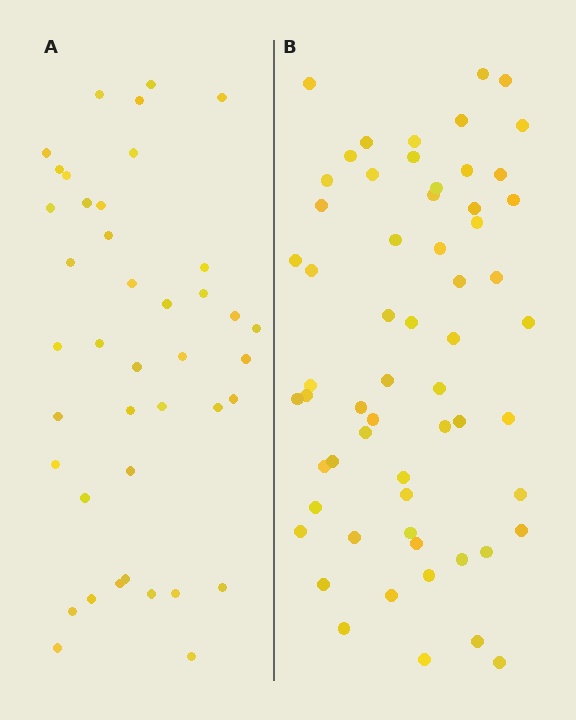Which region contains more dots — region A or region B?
Region B (the right region) has more dots.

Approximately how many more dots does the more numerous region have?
Region B has approximately 20 more dots than region A.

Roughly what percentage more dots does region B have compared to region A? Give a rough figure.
About 45% more.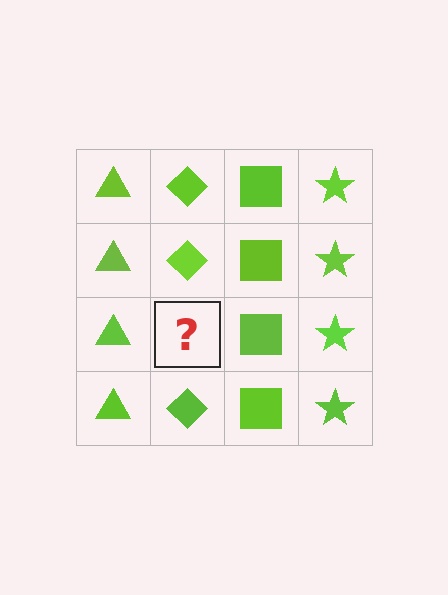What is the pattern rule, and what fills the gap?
The rule is that each column has a consistent shape. The gap should be filled with a lime diamond.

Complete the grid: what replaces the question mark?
The question mark should be replaced with a lime diamond.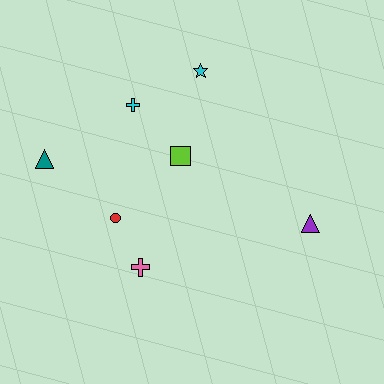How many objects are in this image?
There are 7 objects.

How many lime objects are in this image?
There is 1 lime object.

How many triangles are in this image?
There are 2 triangles.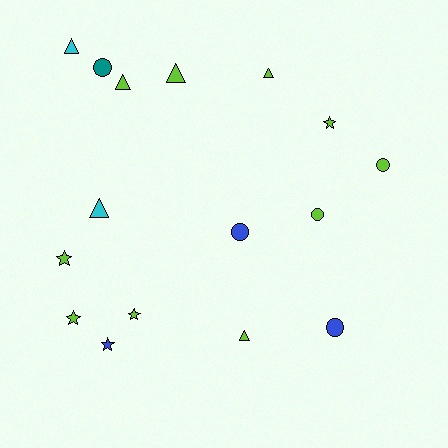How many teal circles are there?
There is 1 teal circle.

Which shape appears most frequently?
Triangle, with 6 objects.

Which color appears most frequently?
Lime, with 10 objects.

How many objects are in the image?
There are 16 objects.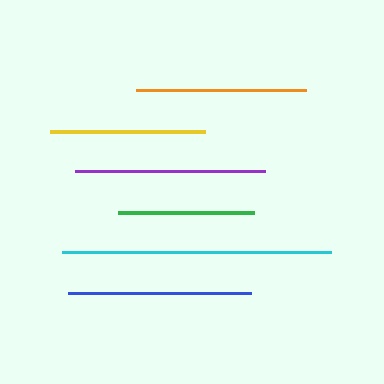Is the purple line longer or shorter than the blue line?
The purple line is longer than the blue line.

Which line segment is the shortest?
The green line is the shortest at approximately 136 pixels.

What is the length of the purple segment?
The purple segment is approximately 191 pixels long.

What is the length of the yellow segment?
The yellow segment is approximately 156 pixels long.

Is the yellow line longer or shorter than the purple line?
The purple line is longer than the yellow line.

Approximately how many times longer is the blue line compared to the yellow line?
The blue line is approximately 1.2 times the length of the yellow line.